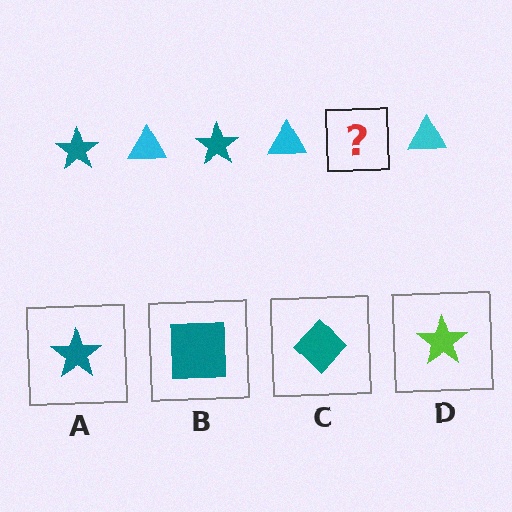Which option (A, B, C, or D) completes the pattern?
A.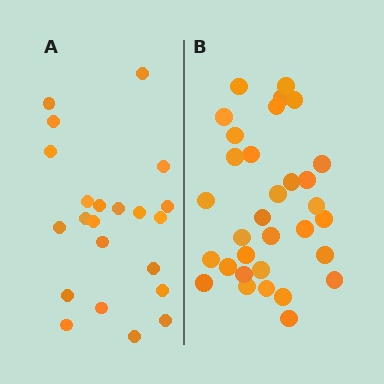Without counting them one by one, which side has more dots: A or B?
Region B (the right region) has more dots.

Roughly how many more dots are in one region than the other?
Region B has roughly 10 or so more dots than region A.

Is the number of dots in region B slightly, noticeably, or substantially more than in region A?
Region B has substantially more. The ratio is roughly 1.5 to 1.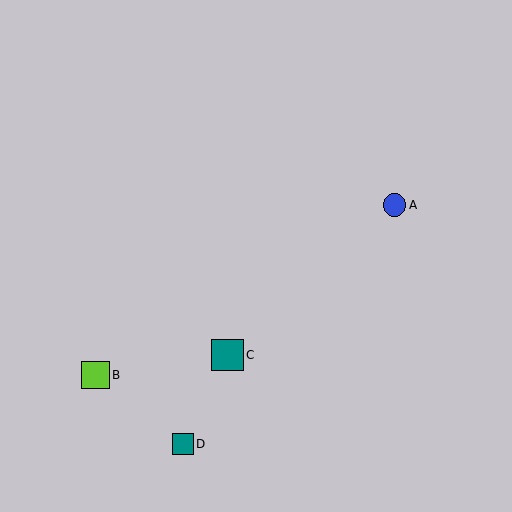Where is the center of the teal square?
The center of the teal square is at (227, 355).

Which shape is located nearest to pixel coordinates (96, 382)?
The lime square (labeled B) at (96, 375) is nearest to that location.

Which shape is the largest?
The teal square (labeled C) is the largest.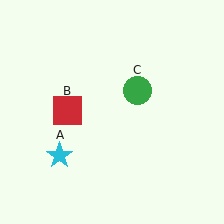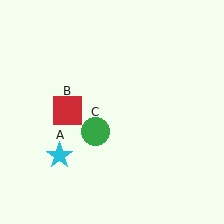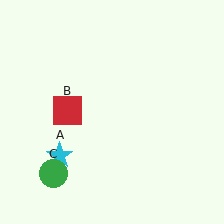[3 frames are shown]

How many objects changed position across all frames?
1 object changed position: green circle (object C).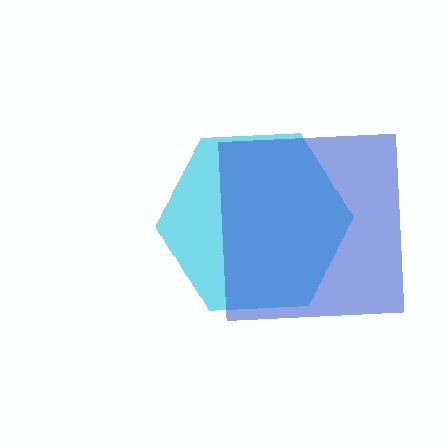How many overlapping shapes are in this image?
There are 2 overlapping shapes in the image.